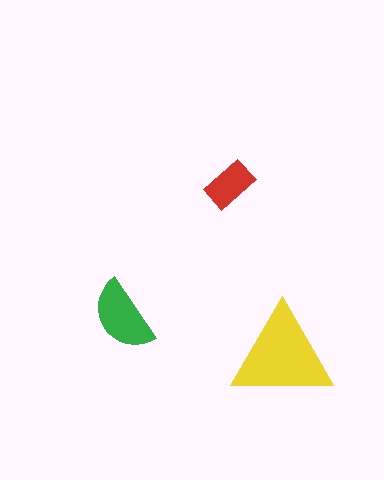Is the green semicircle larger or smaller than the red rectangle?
Larger.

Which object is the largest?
The yellow triangle.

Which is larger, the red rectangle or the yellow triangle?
The yellow triangle.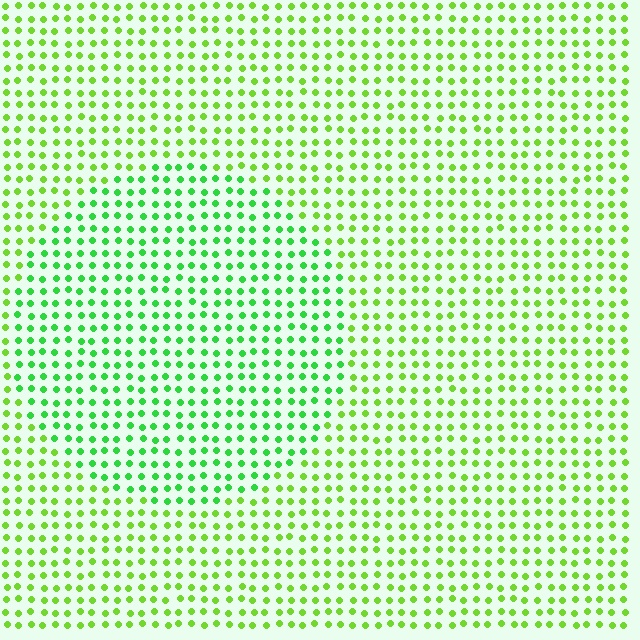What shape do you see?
I see a circle.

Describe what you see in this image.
The image is filled with small lime elements in a uniform arrangement. A circle-shaped region is visible where the elements are tinted to a slightly different hue, forming a subtle color boundary.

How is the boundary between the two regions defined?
The boundary is defined purely by a slight shift in hue (about 30 degrees). Spacing, size, and orientation are identical on both sides.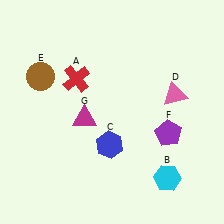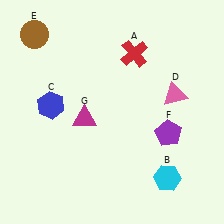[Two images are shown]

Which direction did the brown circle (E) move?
The brown circle (E) moved up.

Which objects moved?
The objects that moved are: the red cross (A), the blue hexagon (C), the brown circle (E).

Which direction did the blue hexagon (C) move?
The blue hexagon (C) moved left.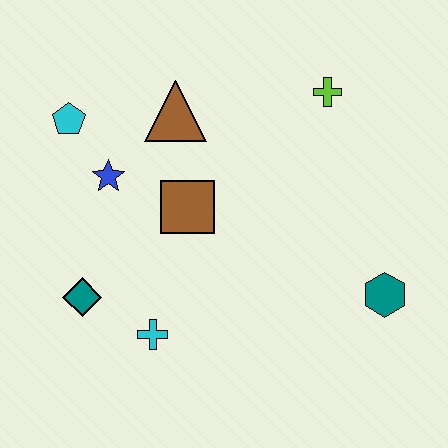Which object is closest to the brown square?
The blue star is closest to the brown square.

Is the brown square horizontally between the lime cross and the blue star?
Yes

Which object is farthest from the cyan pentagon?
The teal hexagon is farthest from the cyan pentagon.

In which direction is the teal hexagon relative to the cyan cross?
The teal hexagon is to the right of the cyan cross.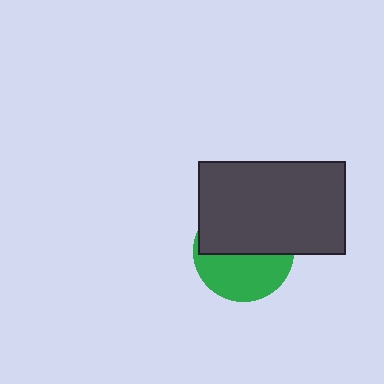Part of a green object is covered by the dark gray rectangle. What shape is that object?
It is a circle.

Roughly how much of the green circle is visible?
About half of it is visible (roughly 46%).